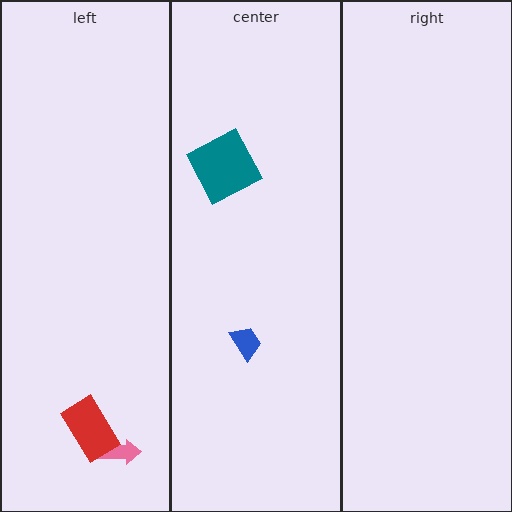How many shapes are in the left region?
2.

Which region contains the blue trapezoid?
The center region.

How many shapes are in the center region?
2.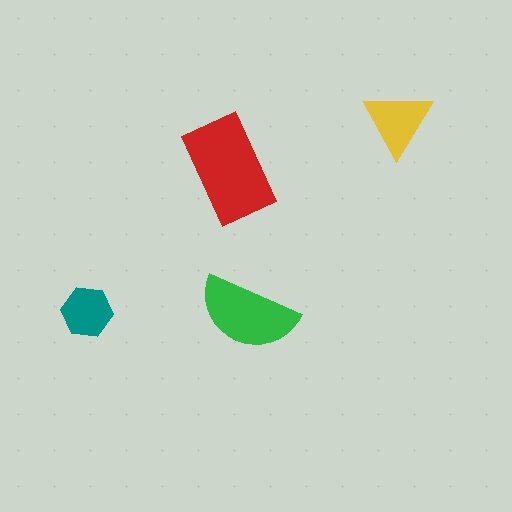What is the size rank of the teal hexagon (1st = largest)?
4th.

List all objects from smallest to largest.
The teal hexagon, the yellow triangle, the green semicircle, the red rectangle.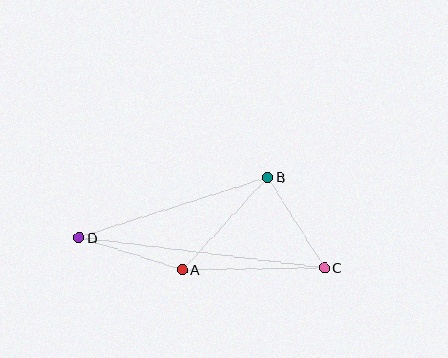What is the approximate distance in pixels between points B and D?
The distance between B and D is approximately 198 pixels.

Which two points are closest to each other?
Points B and C are closest to each other.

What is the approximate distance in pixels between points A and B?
The distance between A and B is approximately 126 pixels.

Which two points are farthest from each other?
Points C and D are farthest from each other.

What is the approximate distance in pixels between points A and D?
The distance between A and D is approximately 108 pixels.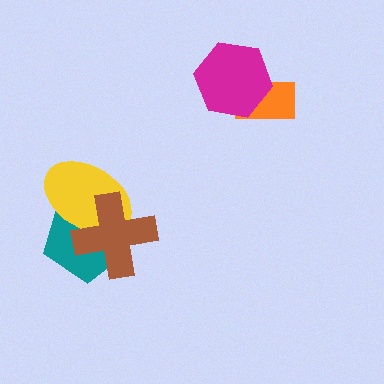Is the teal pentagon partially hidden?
Yes, it is partially covered by another shape.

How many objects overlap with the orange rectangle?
1 object overlaps with the orange rectangle.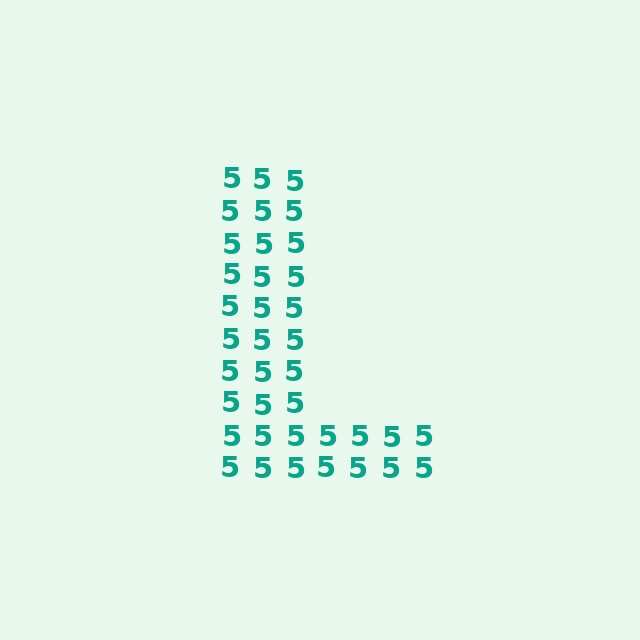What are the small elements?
The small elements are digit 5's.